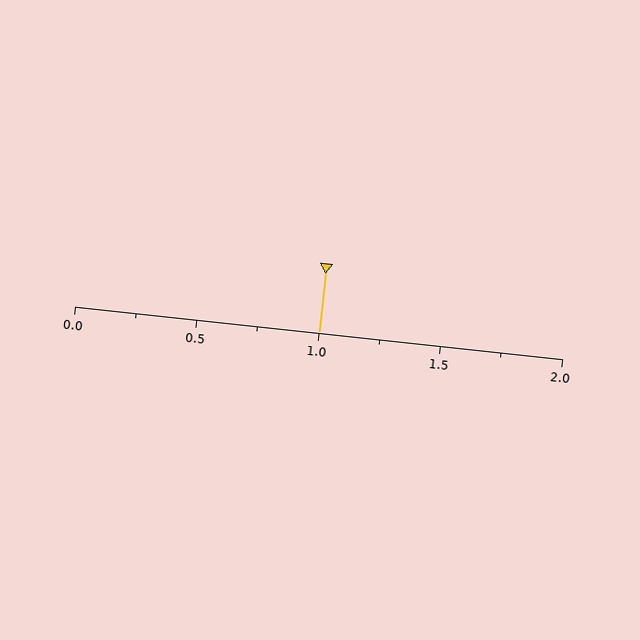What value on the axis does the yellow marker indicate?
The marker indicates approximately 1.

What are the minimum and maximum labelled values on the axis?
The axis runs from 0.0 to 2.0.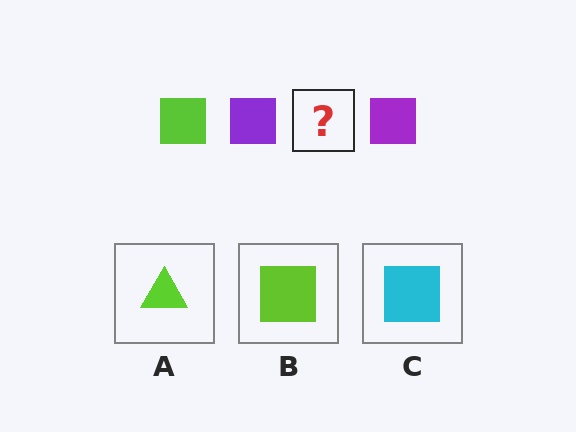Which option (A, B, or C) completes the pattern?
B.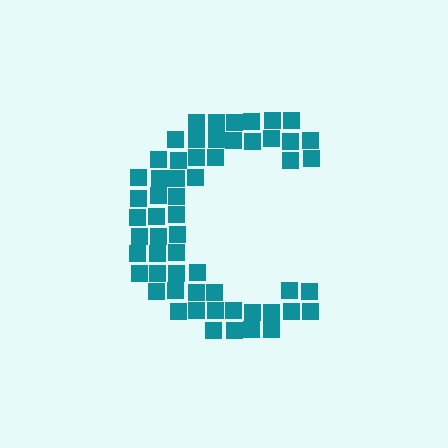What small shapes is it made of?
It is made of small squares.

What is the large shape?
The large shape is the letter C.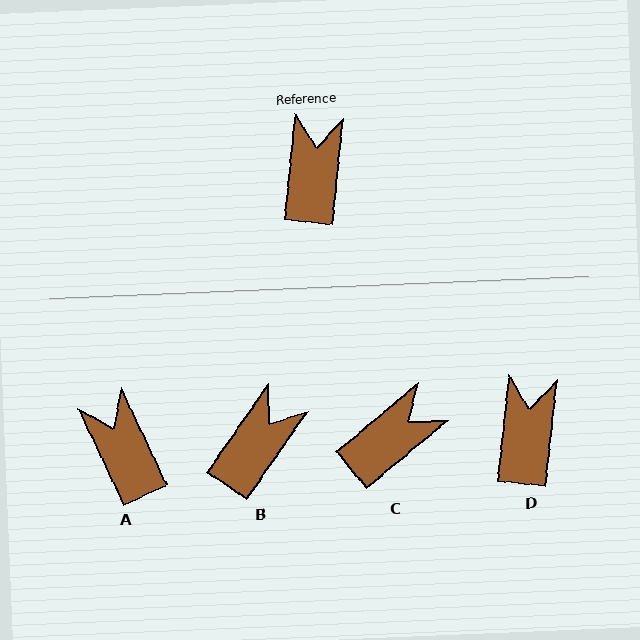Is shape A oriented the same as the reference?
No, it is off by about 32 degrees.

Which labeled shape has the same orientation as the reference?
D.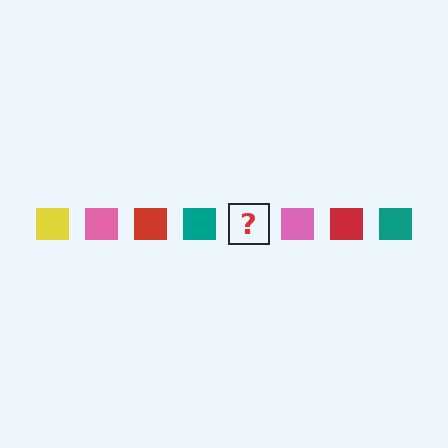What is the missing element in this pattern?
The missing element is a yellow square.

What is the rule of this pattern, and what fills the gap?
The rule is that the pattern cycles through yellow, pink, red, teal squares. The gap should be filled with a yellow square.